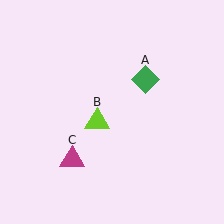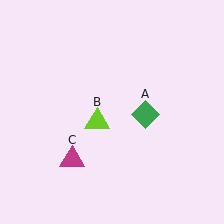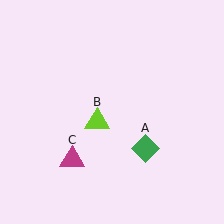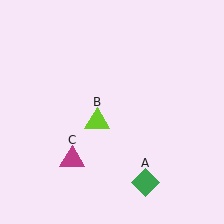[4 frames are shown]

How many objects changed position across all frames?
1 object changed position: green diamond (object A).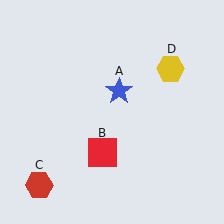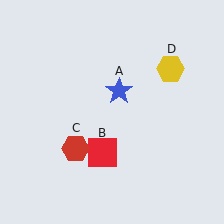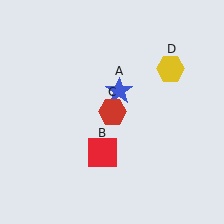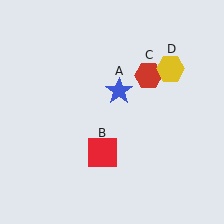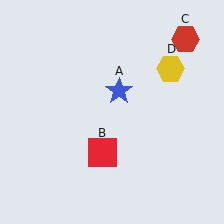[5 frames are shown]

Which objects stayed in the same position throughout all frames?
Blue star (object A) and red square (object B) and yellow hexagon (object D) remained stationary.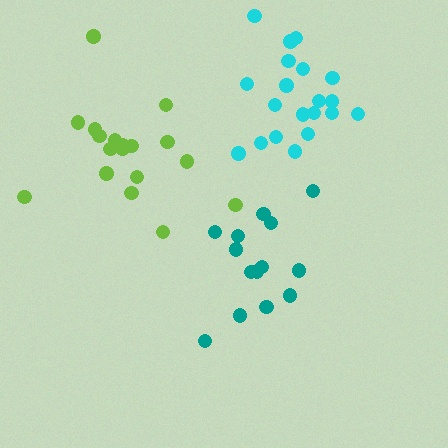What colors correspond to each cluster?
The clusters are colored: teal, lime, cyan.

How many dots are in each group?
Group 1: 15 dots, Group 2: 18 dots, Group 3: 20 dots (53 total).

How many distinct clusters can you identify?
There are 3 distinct clusters.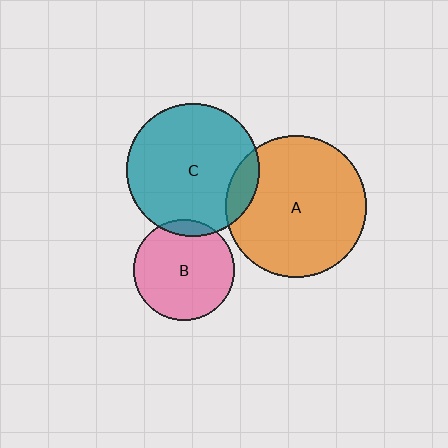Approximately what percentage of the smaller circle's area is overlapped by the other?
Approximately 10%.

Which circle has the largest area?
Circle A (orange).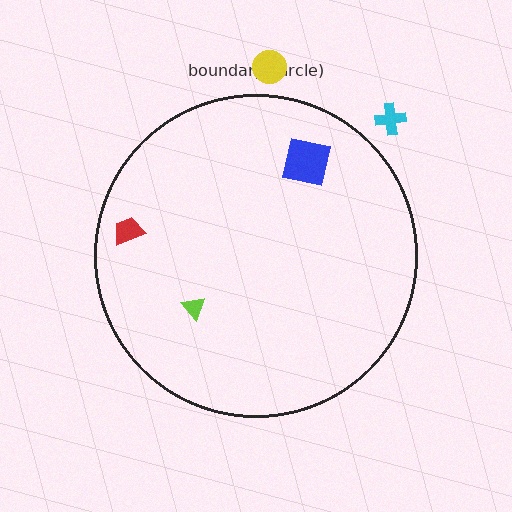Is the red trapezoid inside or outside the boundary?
Inside.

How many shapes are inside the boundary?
3 inside, 2 outside.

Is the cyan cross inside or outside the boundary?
Outside.